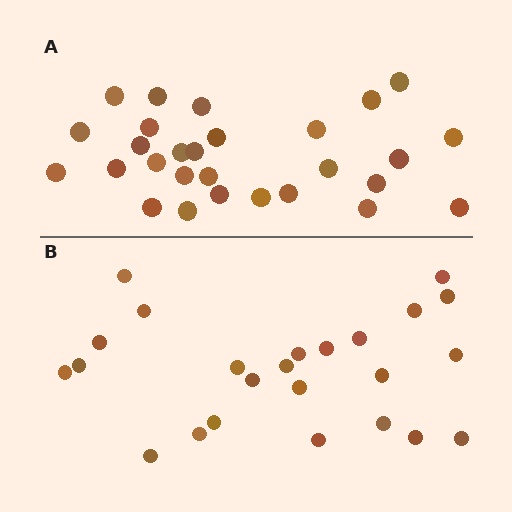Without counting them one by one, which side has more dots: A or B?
Region A (the top region) has more dots.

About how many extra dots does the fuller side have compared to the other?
Region A has about 4 more dots than region B.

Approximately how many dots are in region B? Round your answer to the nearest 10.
About 20 dots. (The exact count is 24, which rounds to 20.)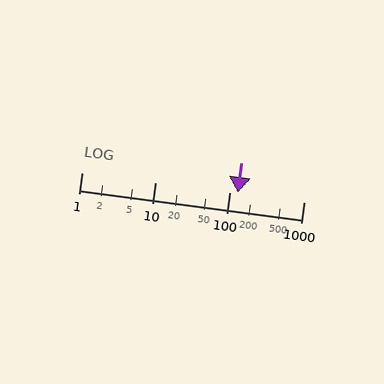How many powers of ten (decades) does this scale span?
The scale spans 3 decades, from 1 to 1000.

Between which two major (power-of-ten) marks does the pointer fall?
The pointer is between 100 and 1000.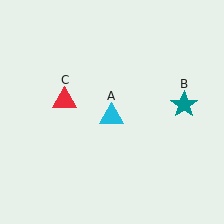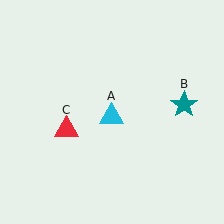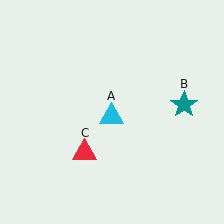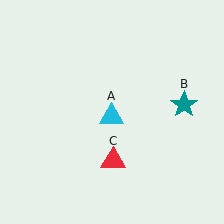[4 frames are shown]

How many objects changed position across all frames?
1 object changed position: red triangle (object C).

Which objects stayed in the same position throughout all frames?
Cyan triangle (object A) and teal star (object B) remained stationary.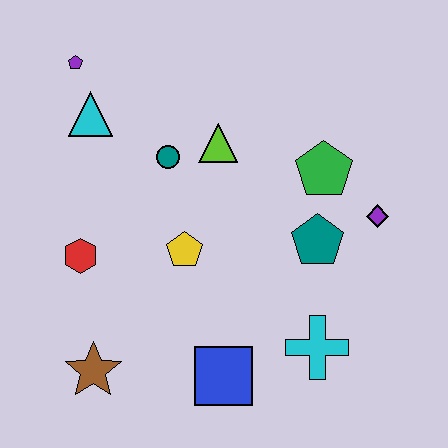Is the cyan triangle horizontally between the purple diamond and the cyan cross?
No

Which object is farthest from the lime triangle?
The brown star is farthest from the lime triangle.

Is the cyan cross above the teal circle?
No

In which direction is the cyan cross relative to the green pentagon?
The cyan cross is below the green pentagon.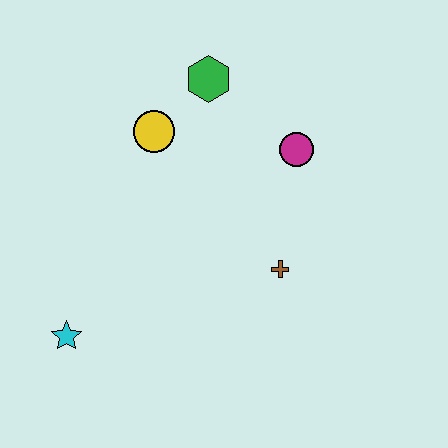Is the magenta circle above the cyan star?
Yes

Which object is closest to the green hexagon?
The yellow circle is closest to the green hexagon.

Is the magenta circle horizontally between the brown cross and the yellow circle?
No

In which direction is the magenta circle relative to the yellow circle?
The magenta circle is to the right of the yellow circle.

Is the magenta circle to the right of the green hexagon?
Yes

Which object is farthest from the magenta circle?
The cyan star is farthest from the magenta circle.